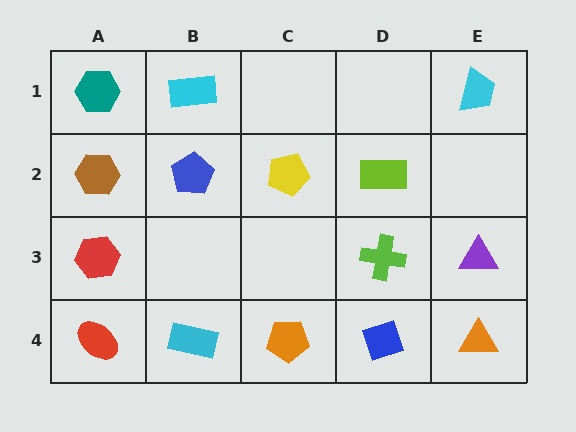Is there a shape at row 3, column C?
No, that cell is empty.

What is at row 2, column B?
A blue pentagon.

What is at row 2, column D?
A lime rectangle.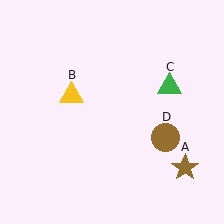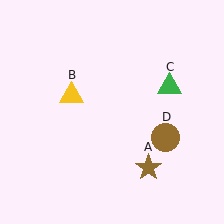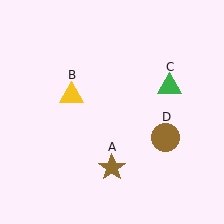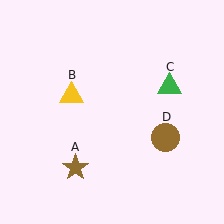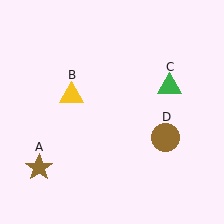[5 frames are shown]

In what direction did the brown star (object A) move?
The brown star (object A) moved left.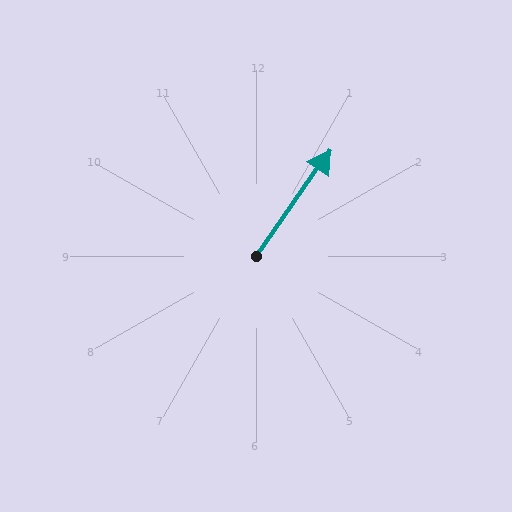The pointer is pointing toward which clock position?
Roughly 1 o'clock.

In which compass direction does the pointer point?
Northeast.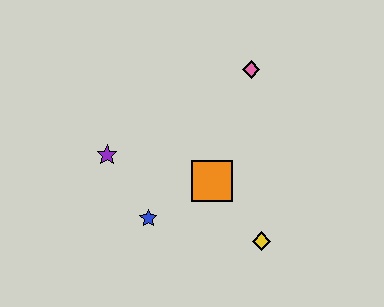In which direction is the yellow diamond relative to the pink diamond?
The yellow diamond is below the pink diamond.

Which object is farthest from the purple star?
The yellow diamond is farthest from the purple star.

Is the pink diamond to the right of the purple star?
Yes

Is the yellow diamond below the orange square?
Yes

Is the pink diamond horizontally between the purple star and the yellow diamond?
Yes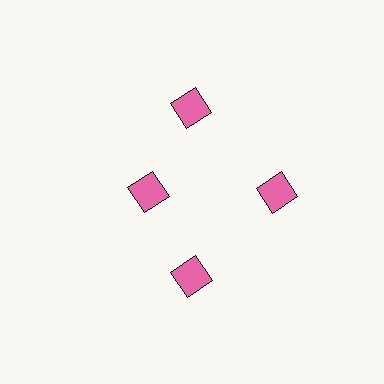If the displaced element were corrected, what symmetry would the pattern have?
It would have 4-fold rotational symmetry — the pattern would map onto itself every 90 degrees.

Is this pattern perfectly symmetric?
No. The 4 pink diamonds are arranged in a ring, but one element near the 9 o'clock position is pulled inward toward the center, breaking the 4-fold rotational symmetry.